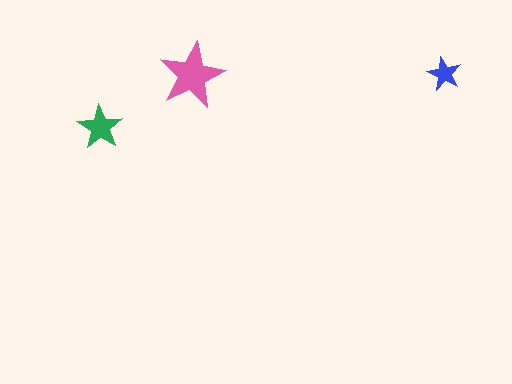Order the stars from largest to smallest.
the pink one, the green one, the blue one.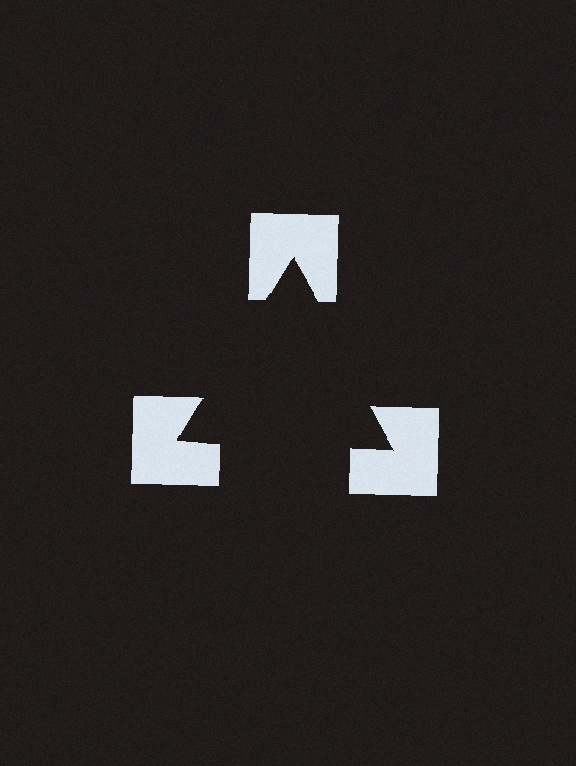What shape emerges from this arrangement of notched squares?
An illusory triangle — its edges are inferred from the aligned wedge cuts in the notched squares, not physically drawn.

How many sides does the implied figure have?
3 sides.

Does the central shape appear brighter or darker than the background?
It typically appears slightly darker than the background, even though no actual brightness change is drawn.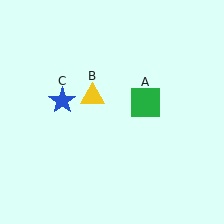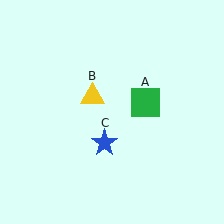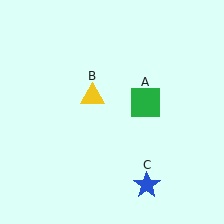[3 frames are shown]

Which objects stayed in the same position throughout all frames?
Green square (object A) and yellow triangle (object B) remained stationary.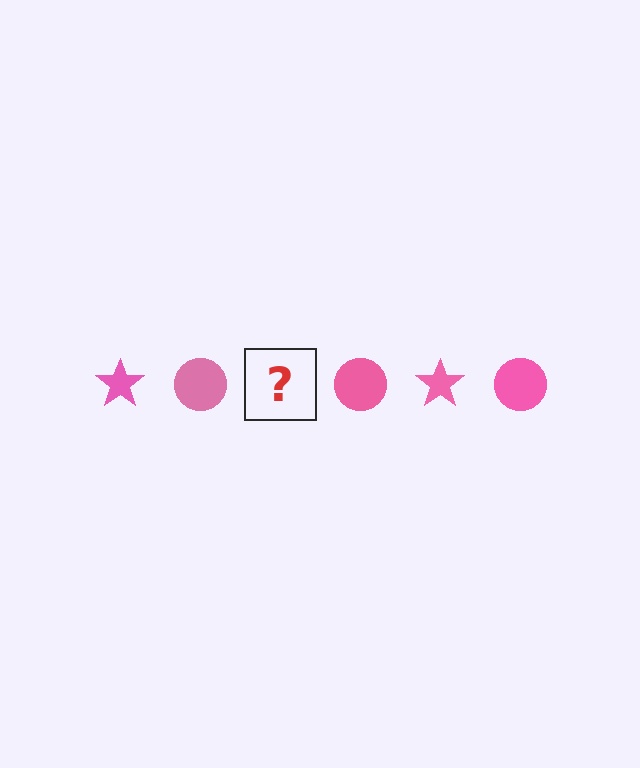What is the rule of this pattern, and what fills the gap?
The rule is that the pattern cycles through star, circle shapes in pink. The gap should be filled with a pink star.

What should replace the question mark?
The question mark should be replaced with a pink star.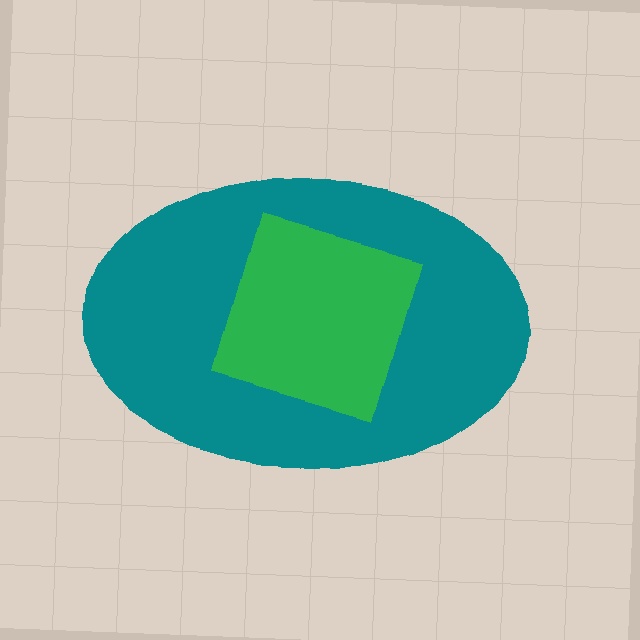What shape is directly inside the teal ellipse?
The green diamond.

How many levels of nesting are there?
2.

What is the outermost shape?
The teal ellipse.